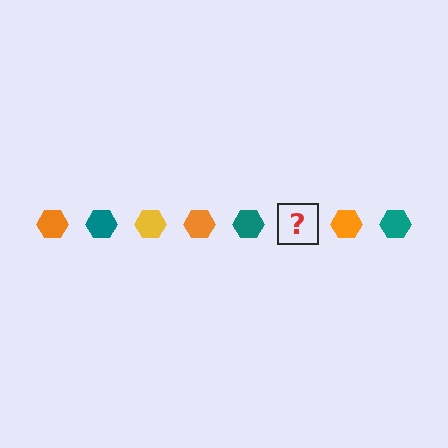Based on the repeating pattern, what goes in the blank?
The blank should be a yellow hexagon.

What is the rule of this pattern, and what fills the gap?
The rule is that the pattern cycles through orange, teal, yellow hexagons. The gap should be filled with a yellow hexagon.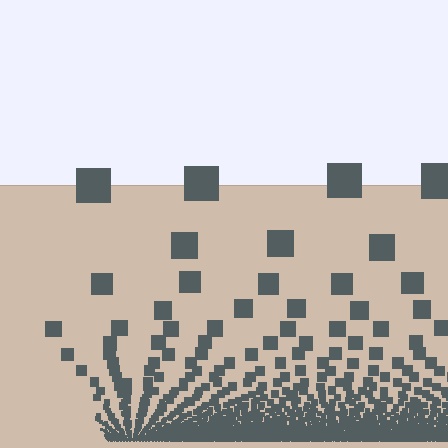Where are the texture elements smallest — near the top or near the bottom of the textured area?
Near the bottom.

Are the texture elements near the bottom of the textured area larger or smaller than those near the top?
Smaller. The gradient is inverted — elements near the bottom are smaller and denser.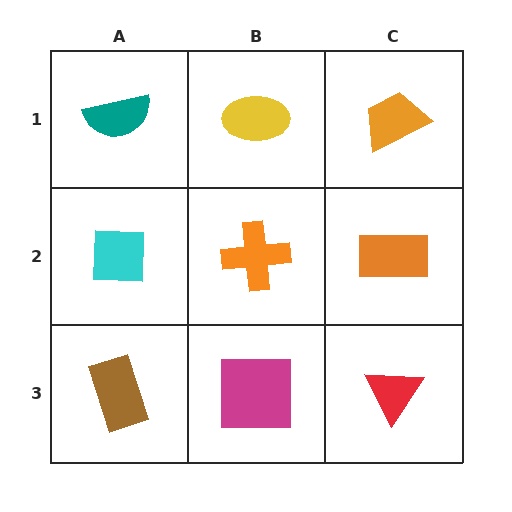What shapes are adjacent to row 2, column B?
A yellow ellipse (row 1, column B), a magenta square (row 3, column B), a cyan square (row 2, column A), an orange rectangle (row 2, column C).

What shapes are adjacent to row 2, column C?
An orange trapezoid (row 1, column C), a red triangle (row 3, column C), an orange cross (row 2, column B).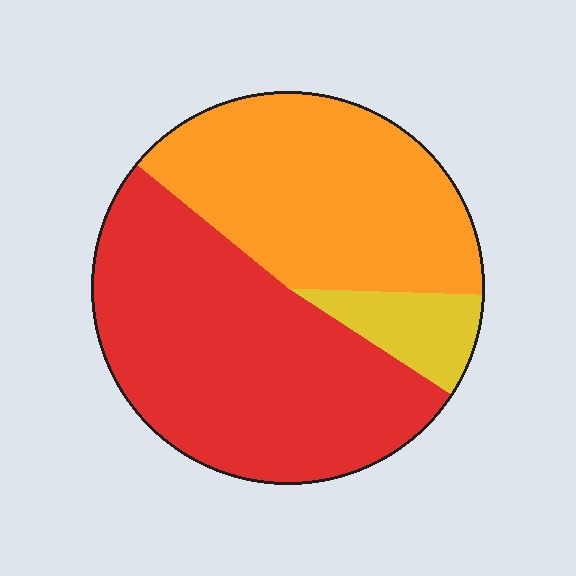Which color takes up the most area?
Red, at roughly 50%.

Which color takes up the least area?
Yellow, at roughly 10%.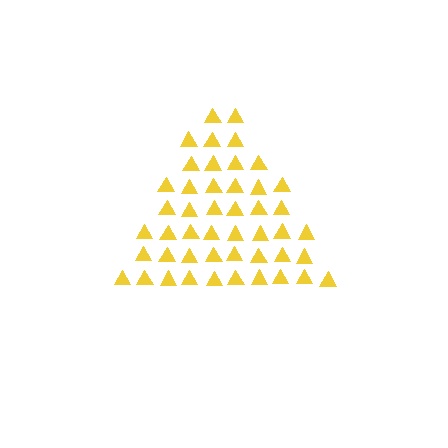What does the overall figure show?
The overall figure shows a triangle.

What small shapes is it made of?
It is made of small triangles.